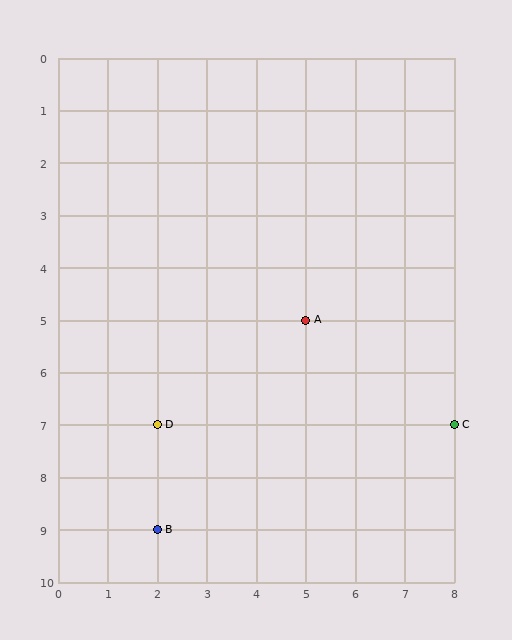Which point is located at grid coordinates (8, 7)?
Point C is at (8, 7).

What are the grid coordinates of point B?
Point B is at grid coordinates (2, 9).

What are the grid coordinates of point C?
Point C is at grid coordinates (8, 7).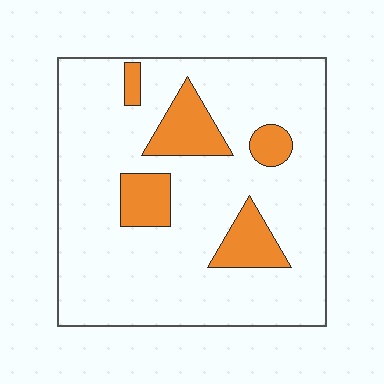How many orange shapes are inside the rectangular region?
5.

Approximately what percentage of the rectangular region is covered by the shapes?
Approximately 15%.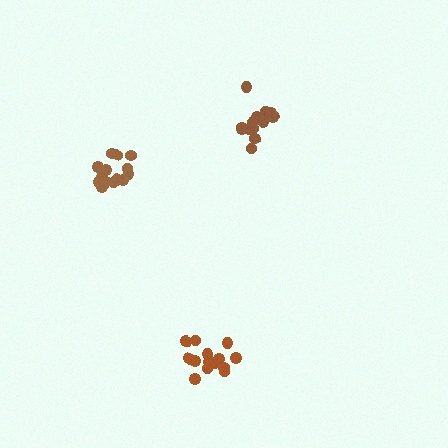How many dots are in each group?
Group 1: 14 dots, Group 2: 15 dots, Group 3: 14 dots (43 total).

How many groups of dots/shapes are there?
There are 3 groups.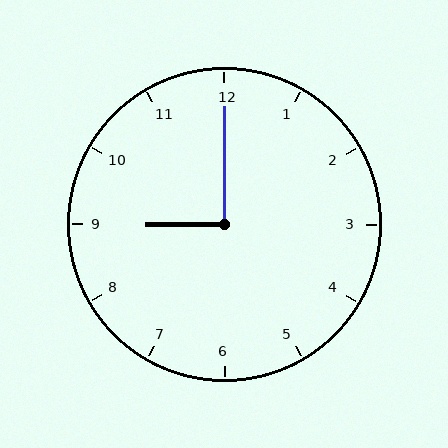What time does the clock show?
9:00.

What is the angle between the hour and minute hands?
Approximately 90 degrees.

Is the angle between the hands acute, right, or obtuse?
It is right.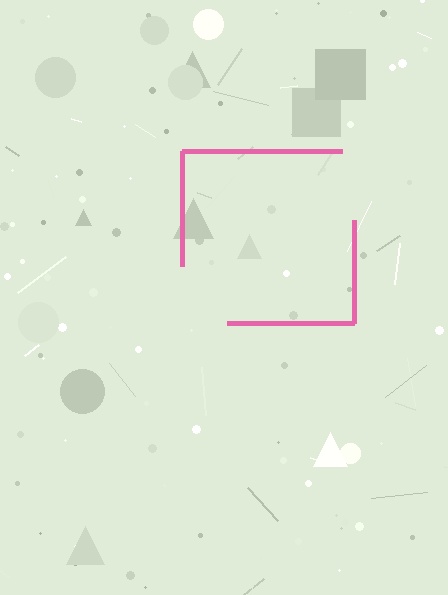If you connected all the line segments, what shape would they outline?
They would outline a square.